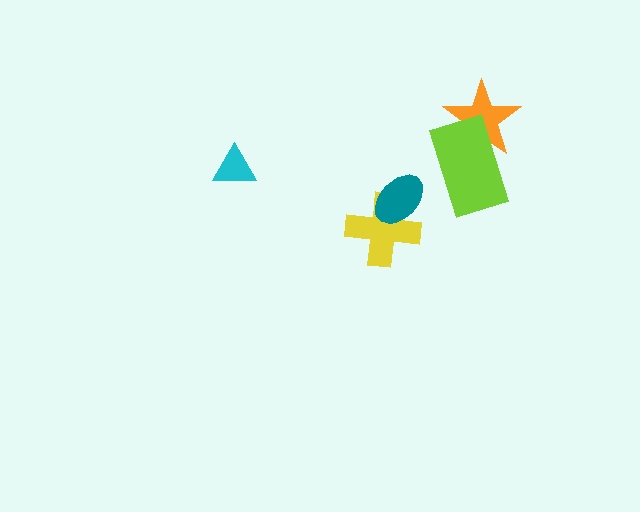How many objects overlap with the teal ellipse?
1 object overlaps with the teal ellipse.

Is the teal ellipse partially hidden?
No, no other shape covers it.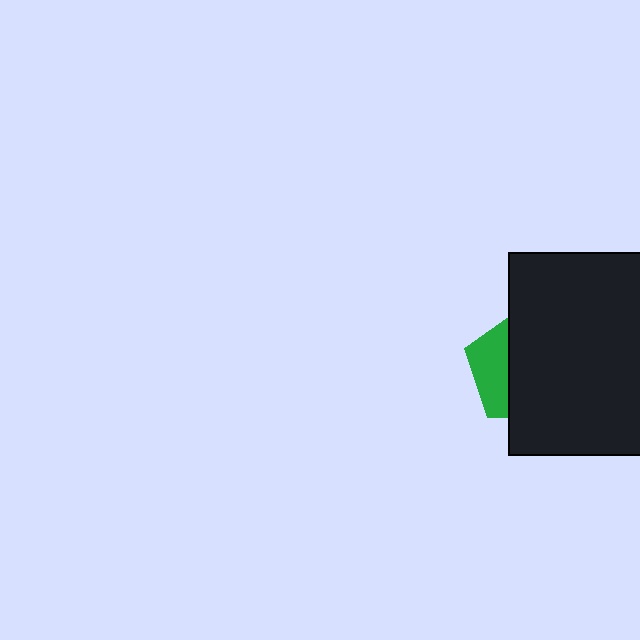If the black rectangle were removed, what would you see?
You would see the complete green pentagon.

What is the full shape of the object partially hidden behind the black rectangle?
The partially hidden object is a green pentagon.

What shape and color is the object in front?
The object in front is a black rectangle.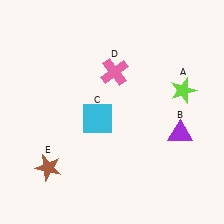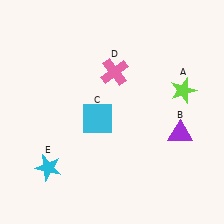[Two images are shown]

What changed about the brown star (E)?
In Image 1, E is brown. In Image 2, it changed to cyan.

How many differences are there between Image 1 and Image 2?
There is 1 difference between the two images.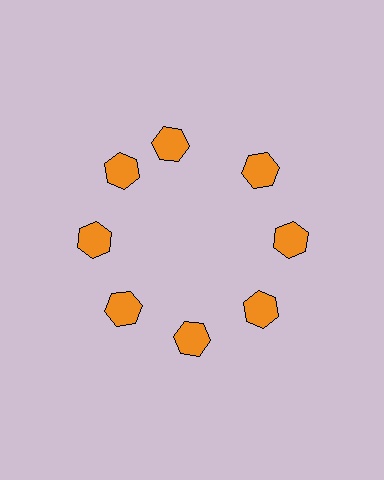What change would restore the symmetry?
The symmetry would be restored by rotating it back into even spacing with its neighbors so that all 8 hexagons sit at equal angles and equal distance from the center.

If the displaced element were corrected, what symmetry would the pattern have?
It would have 8-fold rotational symmetry — the pattern would map onto itself every 45 degrees.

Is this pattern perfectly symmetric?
No. The 8 orange hexagons are arranged in a ring, but one element near the 12 o'clock position is rotated out of alignment along the ring, breaking the 8-fold rotational symmetry.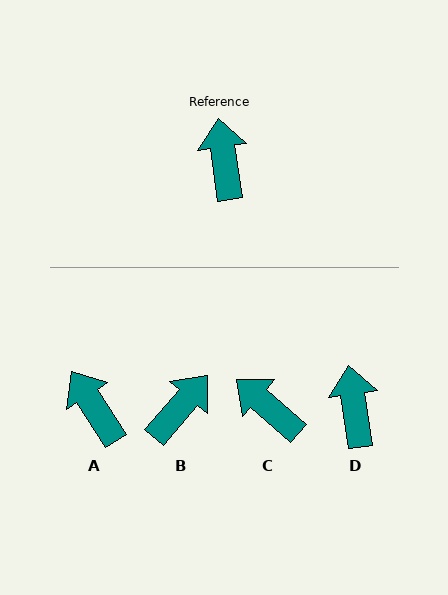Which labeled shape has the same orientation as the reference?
D.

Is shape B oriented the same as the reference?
No, it is off by about 49 degrees.